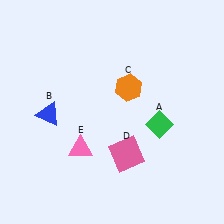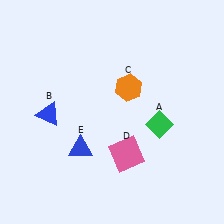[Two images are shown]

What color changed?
The triangle (E) changed from pink in Image 1 to blue in Image 2.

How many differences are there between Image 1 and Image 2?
There is 1 difference between the two images.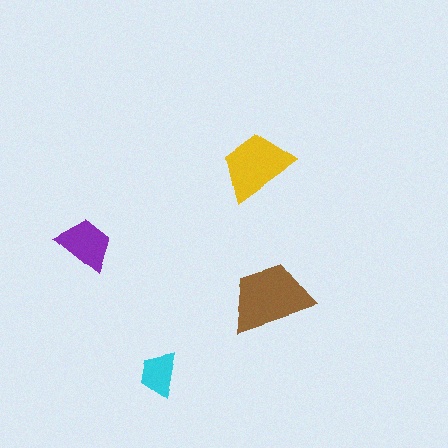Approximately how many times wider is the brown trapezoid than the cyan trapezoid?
About 2 times wider.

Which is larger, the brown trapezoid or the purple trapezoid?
The brown one.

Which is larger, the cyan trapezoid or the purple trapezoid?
The purple one.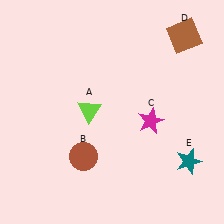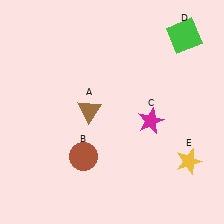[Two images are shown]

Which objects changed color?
A changed from lime to brown. D changed from brown to green. E changed from teal to yellow.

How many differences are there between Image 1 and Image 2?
There are 3 differences between the two images.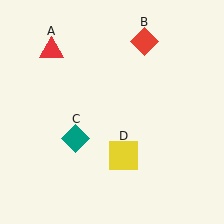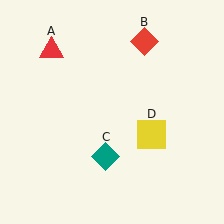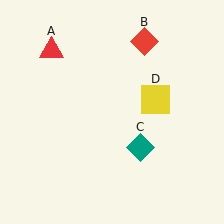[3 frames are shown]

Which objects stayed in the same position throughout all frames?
Red triangle (object A) and red diamond (object B) remained stationary.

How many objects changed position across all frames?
2 objects changed position: teal diamond (object C), yellow square (object D).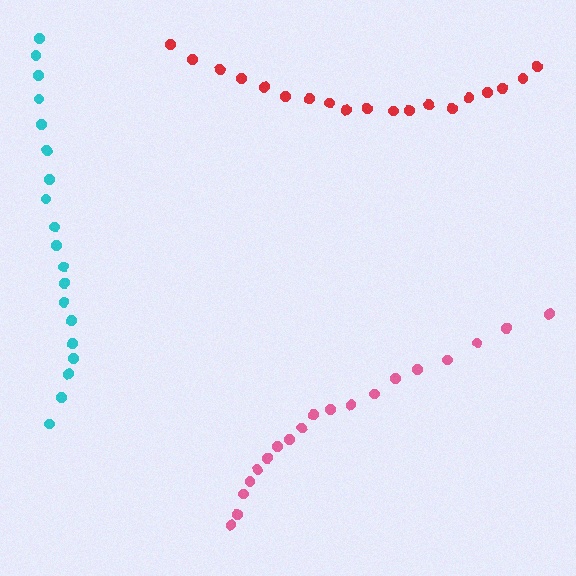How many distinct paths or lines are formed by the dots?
There are 3 distinct paths.